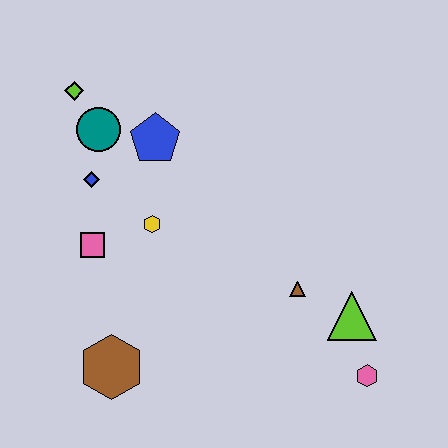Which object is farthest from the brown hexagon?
The lime diamond is farthest from the brown hexagon.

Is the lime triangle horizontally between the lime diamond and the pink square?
No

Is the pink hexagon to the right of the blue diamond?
Yes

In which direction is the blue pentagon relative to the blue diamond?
The blue pentagon is to the right of the blue diamond.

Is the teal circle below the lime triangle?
No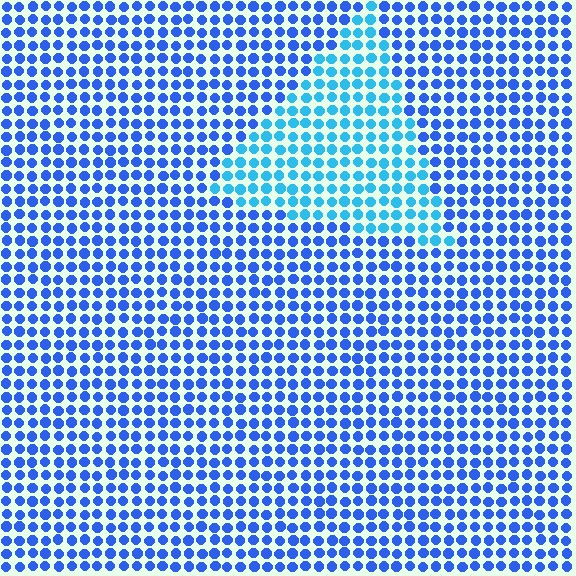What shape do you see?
I see a triangle.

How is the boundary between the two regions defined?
The boundary is defined purely by a slight shift in hue (about 30 degrees). Spacing, size, and orientation are identical on both sides.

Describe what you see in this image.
The image is filled with small blue elements in a uniform arrangement. A triangle-shaped region is visible where the elements are tinted to a slightly different hue, forming a subtle color boundary.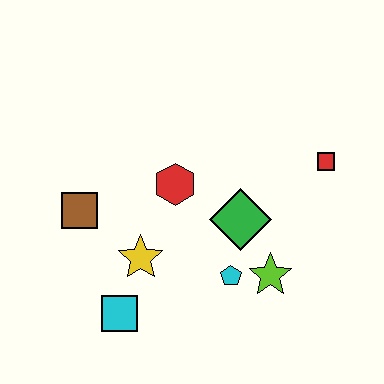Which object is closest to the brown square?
The yellow star is closest to the brown square.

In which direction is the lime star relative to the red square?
The lime star is below the red square.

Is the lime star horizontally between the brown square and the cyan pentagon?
No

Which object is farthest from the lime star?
The brown square is farthest from the lime star.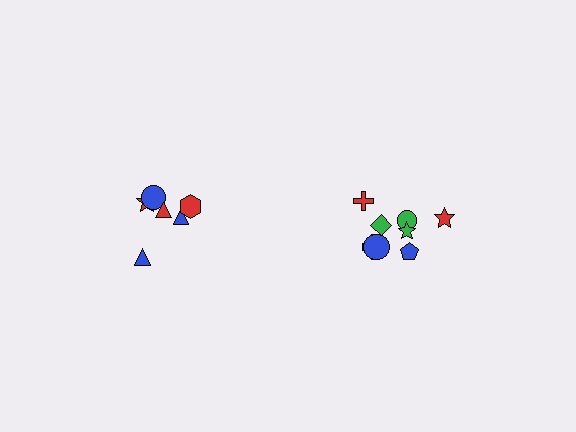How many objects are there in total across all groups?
There are 14 objects.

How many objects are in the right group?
There are 8 objects.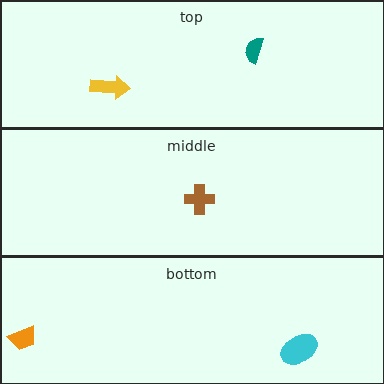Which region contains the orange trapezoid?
The bottom region.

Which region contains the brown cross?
The middle region.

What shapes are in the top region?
The yellow arrow, the teal semicircle.